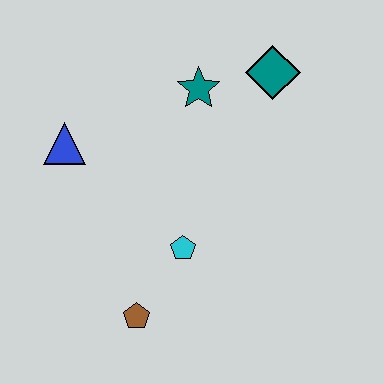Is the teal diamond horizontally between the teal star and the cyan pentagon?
No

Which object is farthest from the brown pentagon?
The teal diamond is farthest from the brown pentagon.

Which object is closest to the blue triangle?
The teal star is closest to the blue triangle.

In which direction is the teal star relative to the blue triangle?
The teal star is to the right of the blue triangle.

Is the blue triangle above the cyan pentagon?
Yes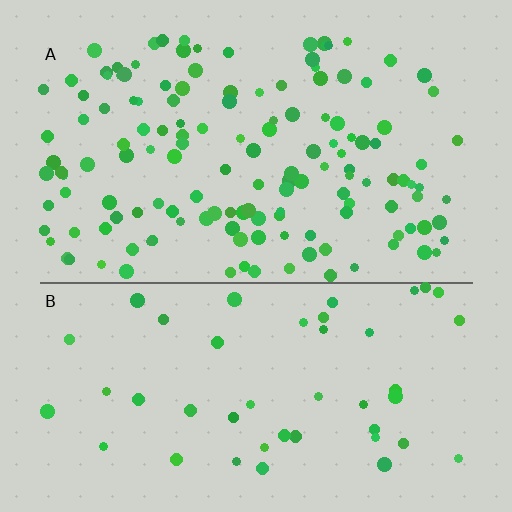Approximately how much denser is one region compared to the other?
Approximately 3.1× — region A over region B.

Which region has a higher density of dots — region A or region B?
A (the top).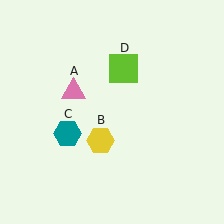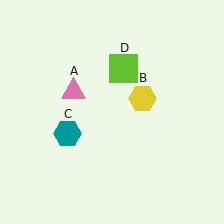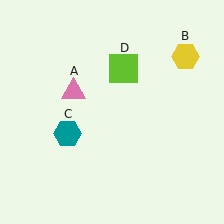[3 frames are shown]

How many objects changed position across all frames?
1 object changed position: yellow hexagon (object B).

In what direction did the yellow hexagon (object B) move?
The yellow hexagon (object B) moved up and to the right.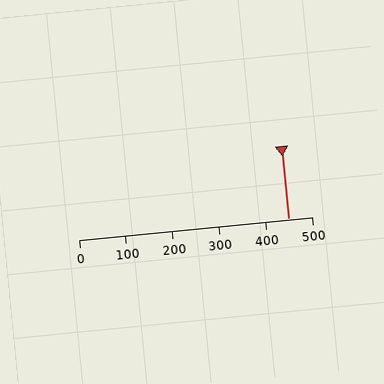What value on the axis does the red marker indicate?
The marker indicates approximately 450.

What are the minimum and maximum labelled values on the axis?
The axis runs from 0 to 500.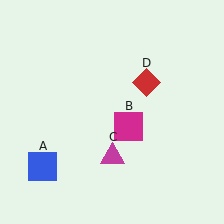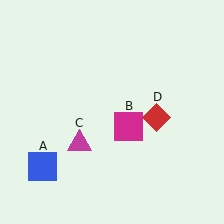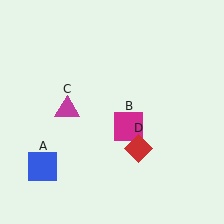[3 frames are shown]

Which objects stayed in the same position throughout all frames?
Blue square (object A) and magenta square (object B) remained stationary.